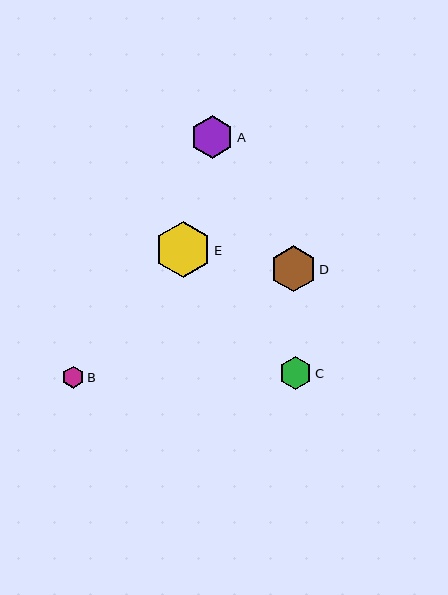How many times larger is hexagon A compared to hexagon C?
Hexagon A is approximately 1.3 times the size of hexagon C.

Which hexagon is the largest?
Hexagon E is the largest with a size of approximately 56 pixels.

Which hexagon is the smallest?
Hexagon B is the smallest with a size of approximately 22 pixels.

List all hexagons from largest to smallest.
From largest to smallest: E, D, A, C, B.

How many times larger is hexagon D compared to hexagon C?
Hexagon D is approximately 1.4 times the size of hexagon C.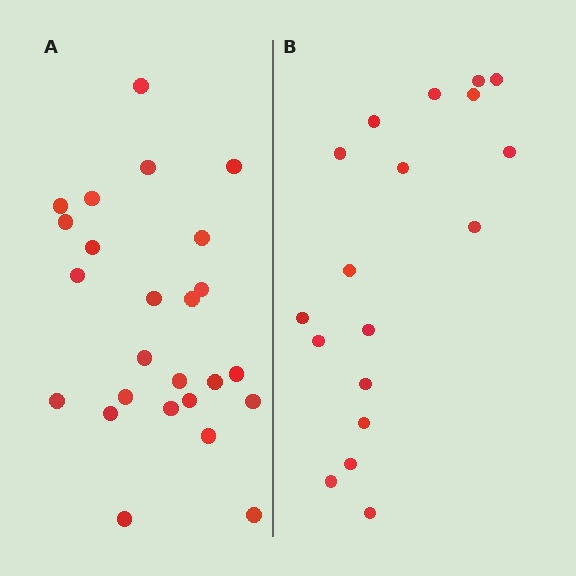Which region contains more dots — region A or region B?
Region A (the left region) has more dots.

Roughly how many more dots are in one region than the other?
Region A has roughly 8 or so more dots than region B.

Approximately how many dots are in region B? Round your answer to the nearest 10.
About 20 dots. (The exact count is 18, which rounds to 20.)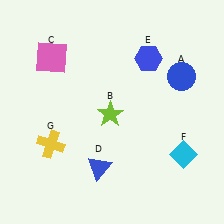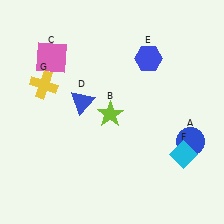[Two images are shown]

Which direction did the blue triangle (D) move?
The blue triangle (D) moved up.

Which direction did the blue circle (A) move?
The blue circle (A) moved down.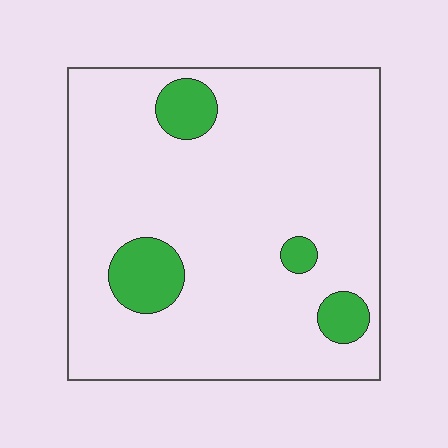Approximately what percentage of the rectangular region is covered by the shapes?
Approximately 10%.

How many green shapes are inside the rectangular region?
4.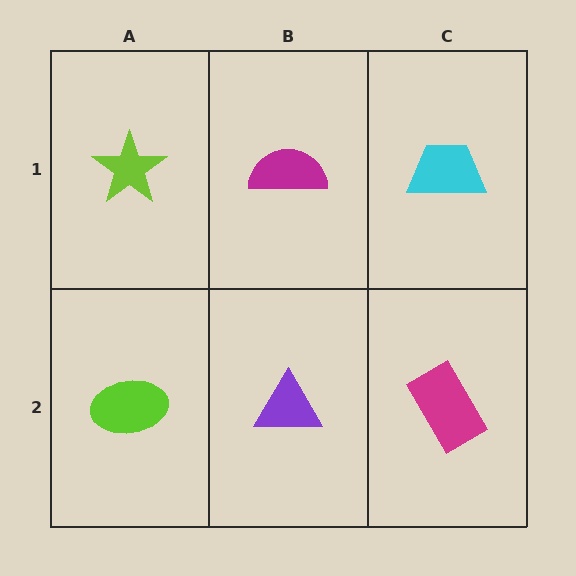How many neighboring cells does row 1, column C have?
2.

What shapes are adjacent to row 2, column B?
A magenta semicircle (row 1, column B), a lime ellipse (row 2, column A), a magenta rectangle (row 2, column C).